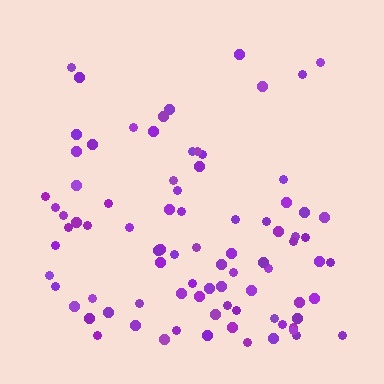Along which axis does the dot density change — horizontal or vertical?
Vertical.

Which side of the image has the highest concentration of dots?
The bottom.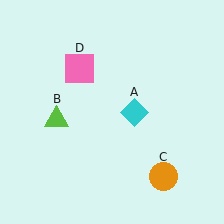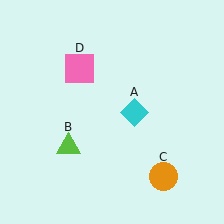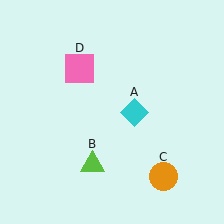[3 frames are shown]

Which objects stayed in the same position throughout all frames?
Cyan diamond (object A) and orange circle (object C) and pink square (object D) remained stationary.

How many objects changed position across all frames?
1 object changed position: lime triangle (object B).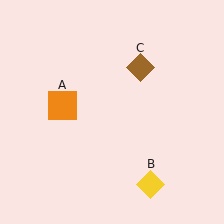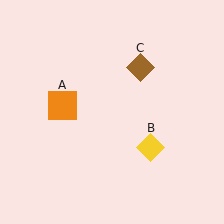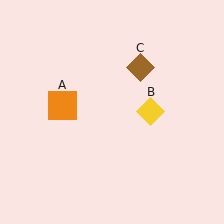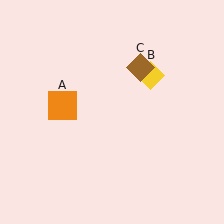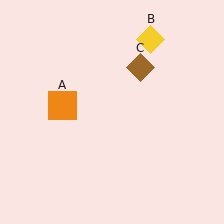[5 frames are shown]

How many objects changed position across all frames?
1 object changed position: yellow diamond (object B).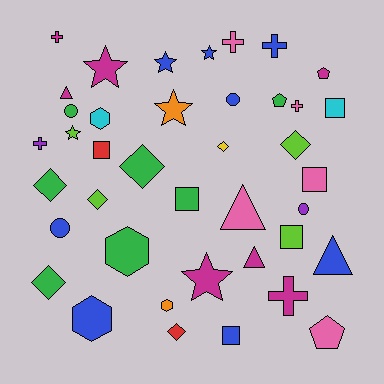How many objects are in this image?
There are 40 objects.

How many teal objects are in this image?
There are no teal objects.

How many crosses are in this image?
There are 6 crosses.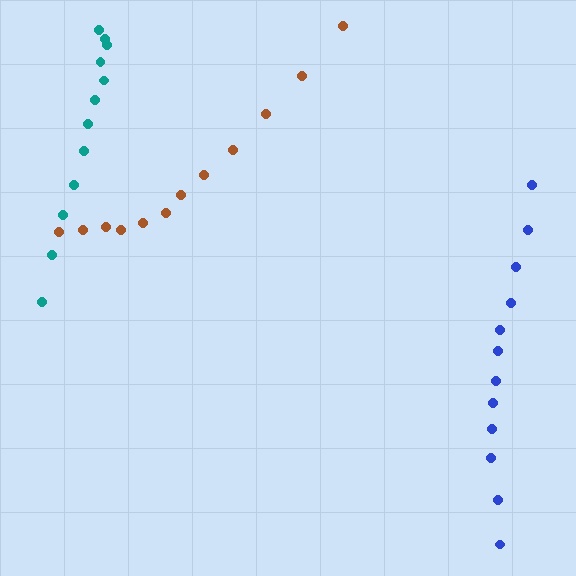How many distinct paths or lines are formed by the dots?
There are 3 distinct paths.